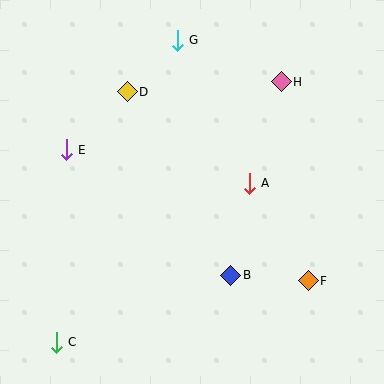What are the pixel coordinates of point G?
Point G is at (177, 40).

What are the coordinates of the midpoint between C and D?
The midpoint between C and D is at (92, 217).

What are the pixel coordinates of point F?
Point F is at (308, 281).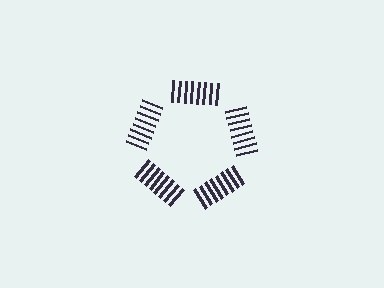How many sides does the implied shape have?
5 sides — the line-ends trace a pentagon.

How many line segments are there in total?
40 — 8 along each of the 5 edges.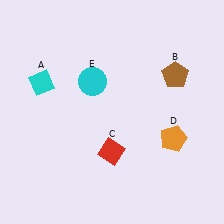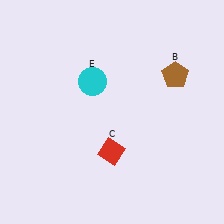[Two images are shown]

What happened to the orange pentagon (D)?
The orange pentagon (D) was removed in Image 2. It was in the bottom-right area of Image 1.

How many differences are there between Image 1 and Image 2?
There are 2 differences between the two images.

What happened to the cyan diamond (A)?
The cyan diamond (A) was removed in Image 2. It was in the top-left area of Image 1.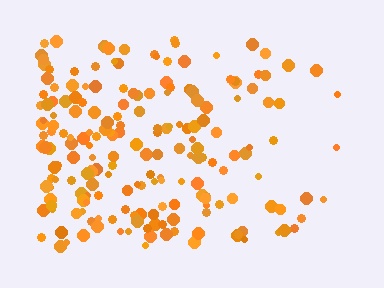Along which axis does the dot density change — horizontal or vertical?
Horizontal.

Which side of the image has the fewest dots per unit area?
The right.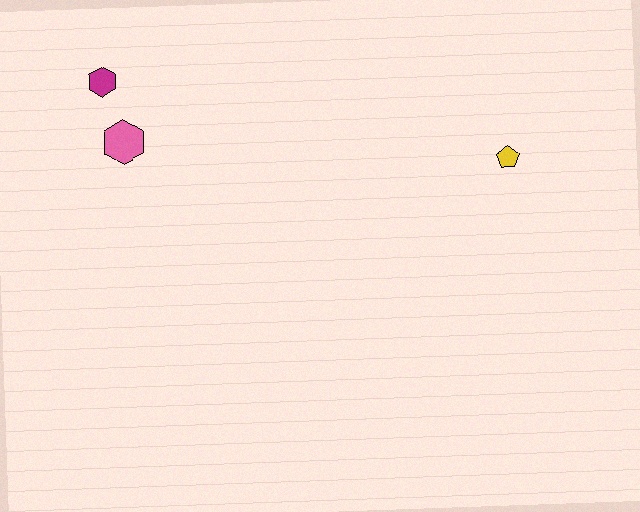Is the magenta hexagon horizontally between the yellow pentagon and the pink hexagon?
No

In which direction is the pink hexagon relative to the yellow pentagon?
The pink hexagon is to the left of the yellow pentagon.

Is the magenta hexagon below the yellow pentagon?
No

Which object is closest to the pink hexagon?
The magenta hexagon is closest to the pink hexagon.